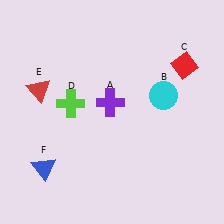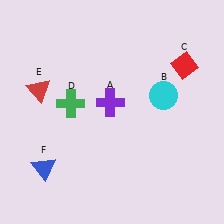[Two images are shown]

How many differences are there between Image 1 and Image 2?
There is 1 difference between the two images.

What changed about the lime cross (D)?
In Image 1, D is lime. In Image 2, it changed to green.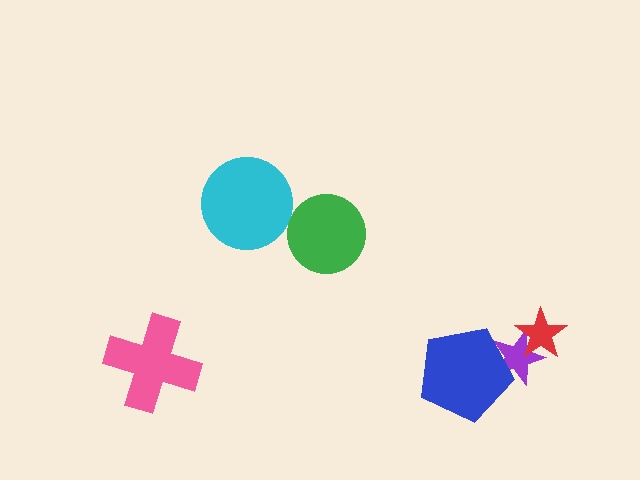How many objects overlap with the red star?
1 object overlaps with the red star.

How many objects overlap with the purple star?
2 objects overlap with the purple star.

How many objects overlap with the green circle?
0 objects overlap with the green circle.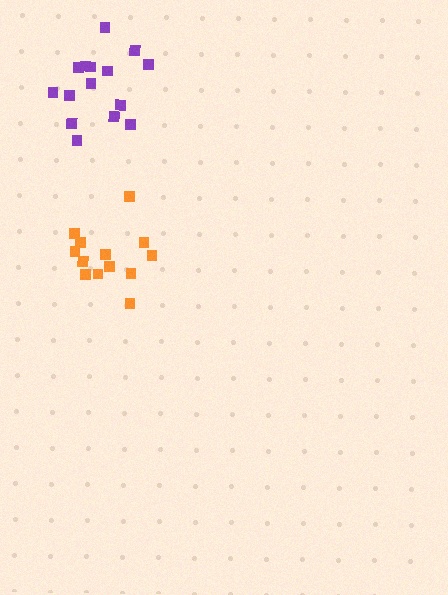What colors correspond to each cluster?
The clusters are colored: orange, purple.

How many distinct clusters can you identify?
There are 2 distinct clusters.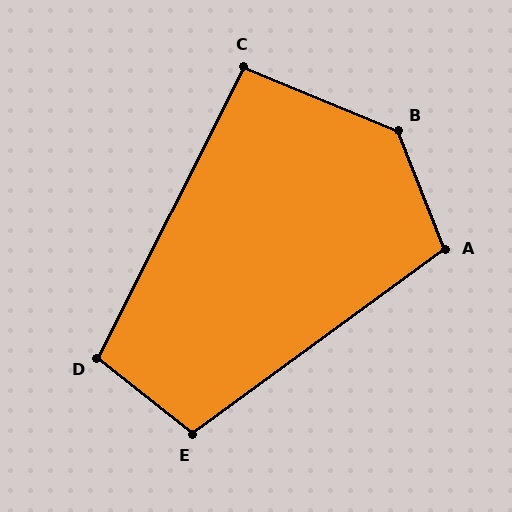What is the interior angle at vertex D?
Approximately 102 degrees (obtuse).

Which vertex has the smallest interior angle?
C, at approximately 94 degrees.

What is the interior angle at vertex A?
Approximately 105 degrees (obtuse).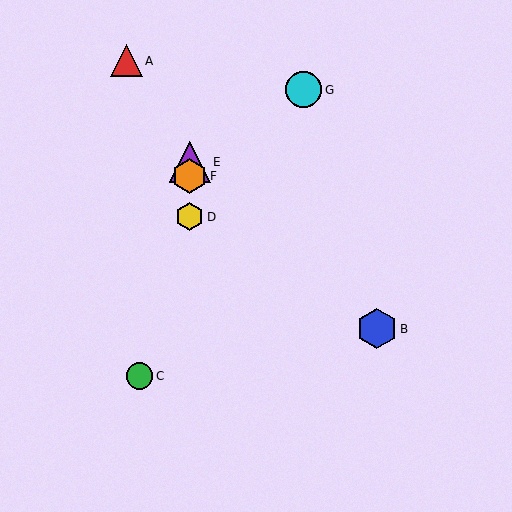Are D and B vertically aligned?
No, D is at x≈190 and B is at x≈377.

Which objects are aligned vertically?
Objects D, E, F are aligned vertically.